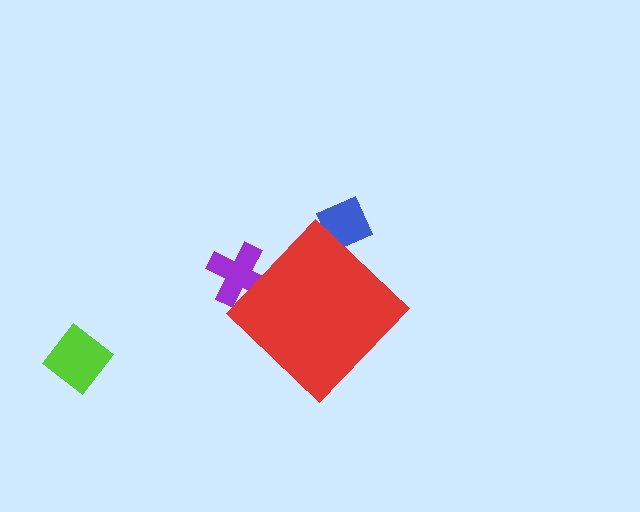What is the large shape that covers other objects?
A red diamond.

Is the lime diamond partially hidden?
No, the lime diamond is fully visible.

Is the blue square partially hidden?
Yes, the blue square is partially hidden behind the red diamond.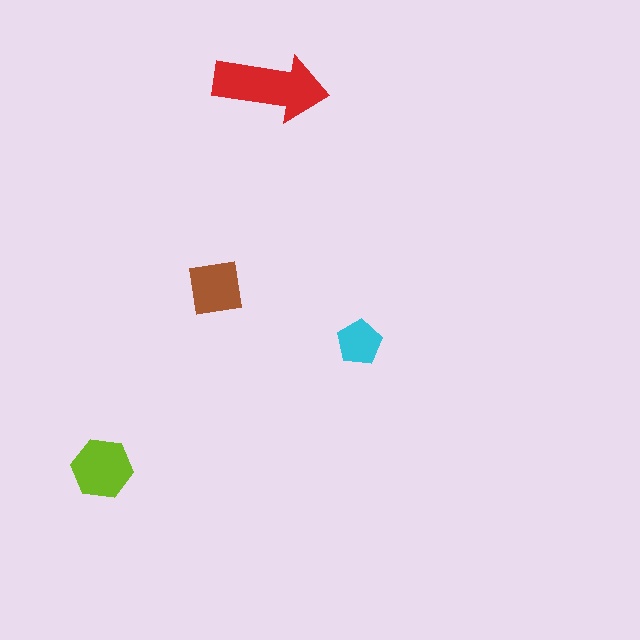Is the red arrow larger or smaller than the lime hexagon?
Larger.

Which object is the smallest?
The cyan pentagon.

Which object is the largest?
The red arrow.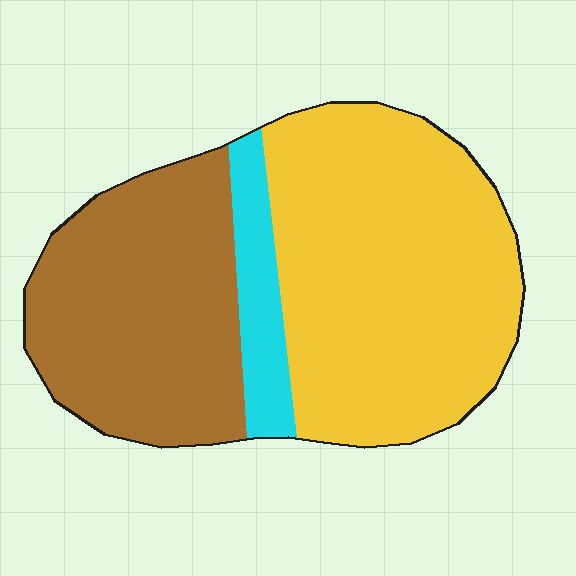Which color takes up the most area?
Yellow, at roughly 55%.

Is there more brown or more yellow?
Yellow.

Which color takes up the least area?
Cyan, at roughly 10%.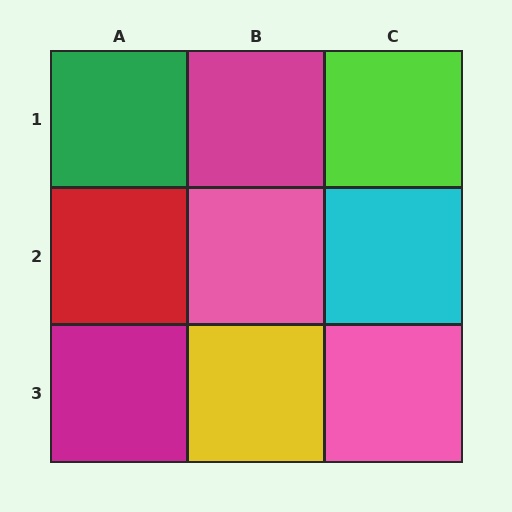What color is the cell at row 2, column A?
Red.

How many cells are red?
1 cell is red.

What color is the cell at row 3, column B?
Yellow.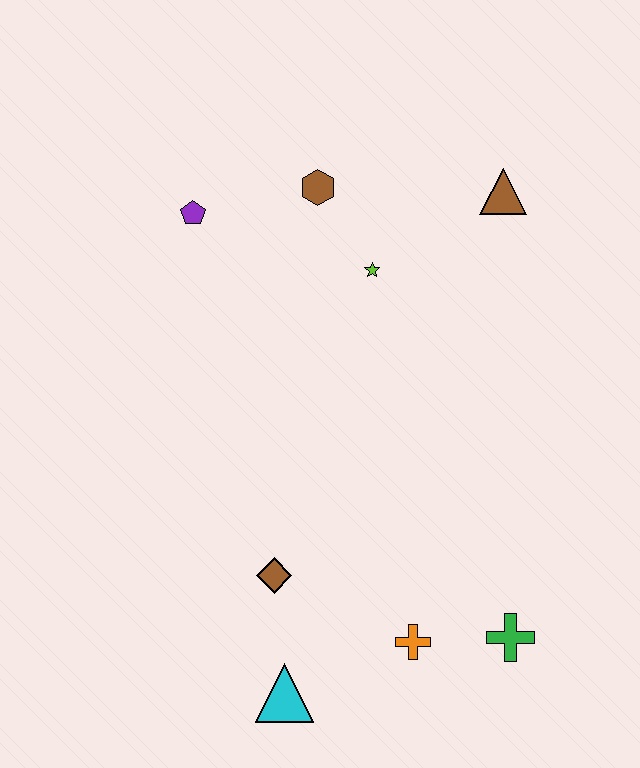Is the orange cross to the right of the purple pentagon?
Yes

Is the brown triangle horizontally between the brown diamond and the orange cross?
No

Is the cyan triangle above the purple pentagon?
No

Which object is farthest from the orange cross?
The purple pentagon is farthest from the orange cross.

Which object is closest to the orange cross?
The green cross is closest to the orange cross.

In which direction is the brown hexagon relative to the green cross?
The brown hexagon is above the green cross.